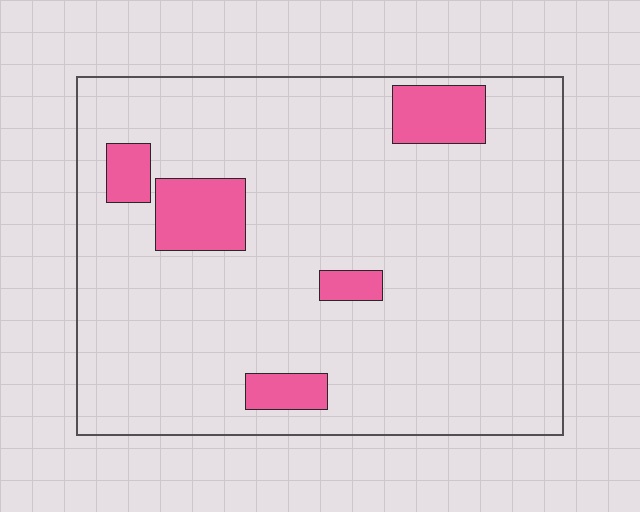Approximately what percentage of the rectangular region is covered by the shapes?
Approximately 10%.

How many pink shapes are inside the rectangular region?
5.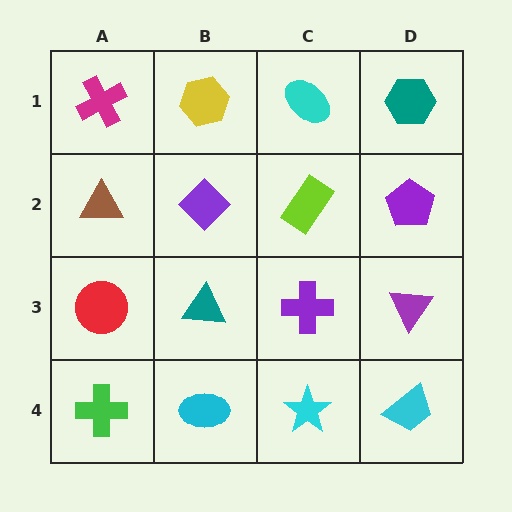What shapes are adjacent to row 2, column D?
A teal hexagon (row 1, column D), a purple triangle (row 3, column D), a lime rectangle (row 2, column C).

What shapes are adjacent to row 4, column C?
A purple cross (row 3, column C), a cyan ellipse (row 4, column B), a cyan trapezoid (row 4, column D).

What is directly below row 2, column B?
A teal triangle.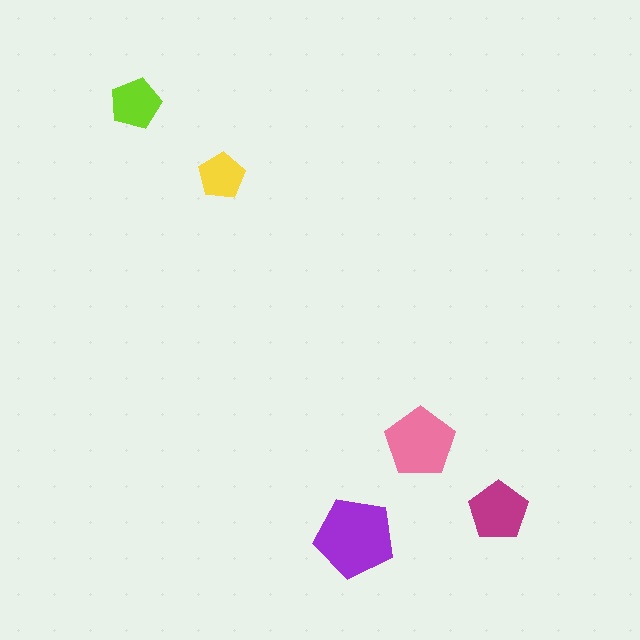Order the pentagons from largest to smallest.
the purple one, the pink one, the magenta one, the lime one, the yellow one.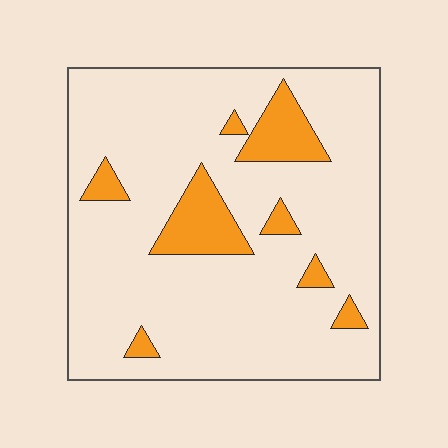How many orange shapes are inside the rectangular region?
8.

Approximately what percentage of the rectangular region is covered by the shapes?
Approximately 15%.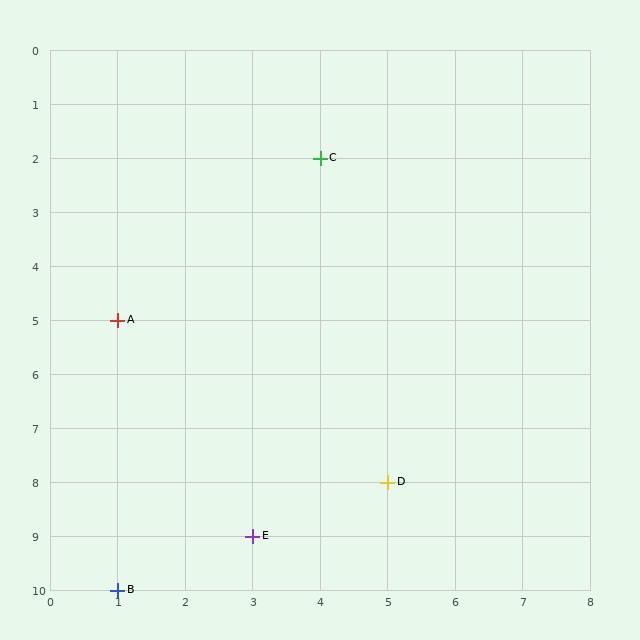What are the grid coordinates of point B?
Point B is at grid coordinates (1, 10).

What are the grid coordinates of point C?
Point C is at grid coordinates (4, 2).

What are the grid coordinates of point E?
Point E is at grid coordinates (3, 9).